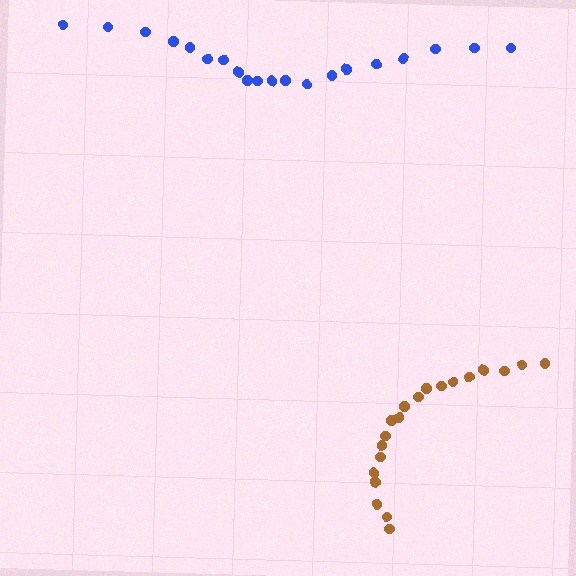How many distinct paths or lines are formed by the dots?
There are 2 distinct paths.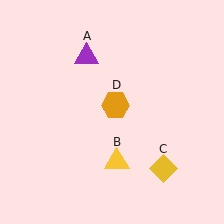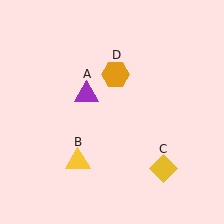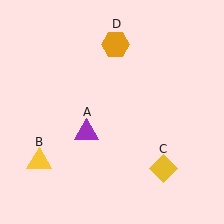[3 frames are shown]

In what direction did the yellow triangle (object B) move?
The yellow triangle (object B) moved left.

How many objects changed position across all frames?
3 objects changed position: purple triangle (object A), yellow triangle (object B), orange hexagon (object D).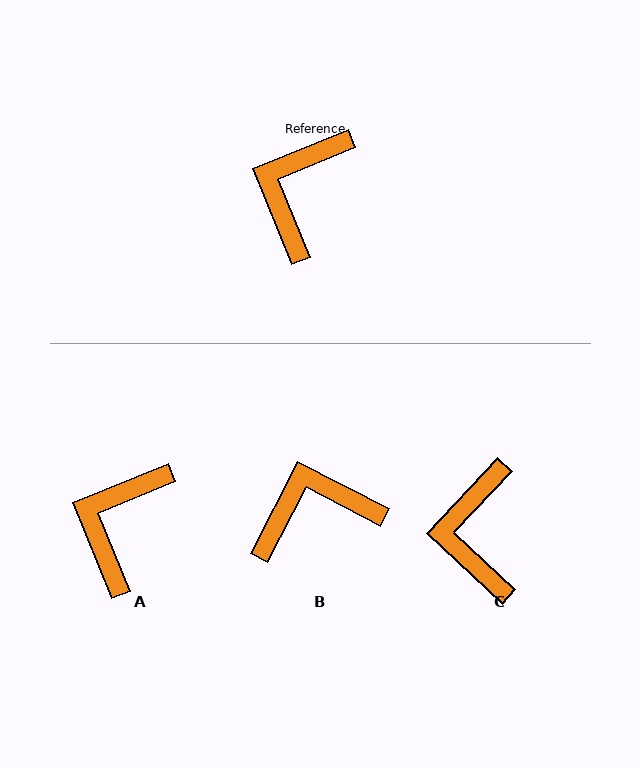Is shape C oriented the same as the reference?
No, it is off by about 24 degrees.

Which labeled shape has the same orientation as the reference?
A.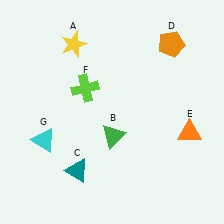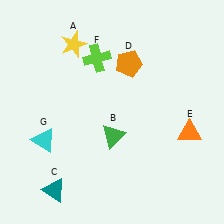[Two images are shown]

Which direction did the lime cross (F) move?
The lime cross (F) moved up.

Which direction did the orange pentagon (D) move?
The orange pentagon (D) moved left.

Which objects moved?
The objects that moved are: the teal triangle (C), the orange pentagon (D), the lime cross (F).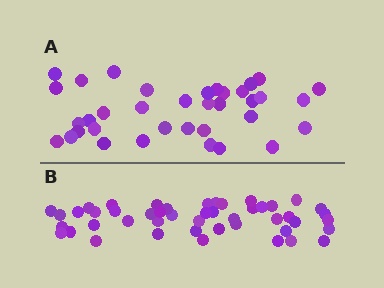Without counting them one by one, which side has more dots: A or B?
Region B (the bottom region) has more dots.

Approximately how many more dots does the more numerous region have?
Region B has roughly 12 or so more dots than region A.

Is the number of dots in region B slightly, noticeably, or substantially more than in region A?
Region B has noticeably more, but not dramatically so. The ratio is roughly 1.3 to 1.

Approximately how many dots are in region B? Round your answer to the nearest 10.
About 50 dots. (The exact count is 47, which rounds to 50.)